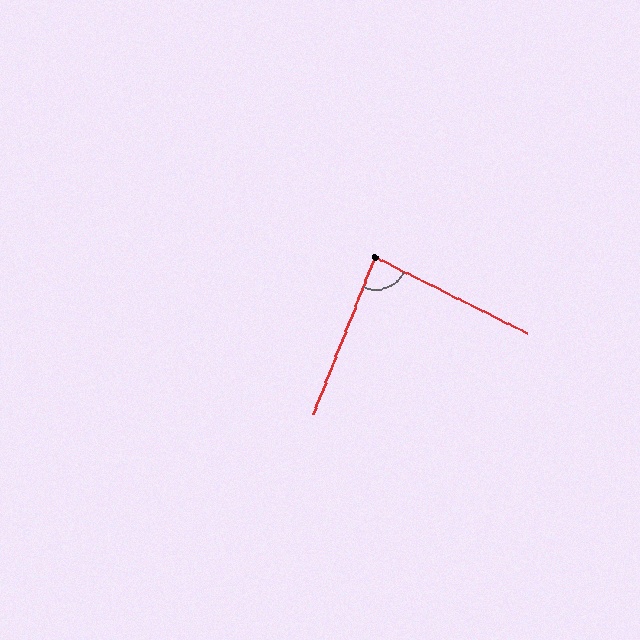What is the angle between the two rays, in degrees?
Approximately 85 degrees.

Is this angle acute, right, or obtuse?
It is approximately a right angle.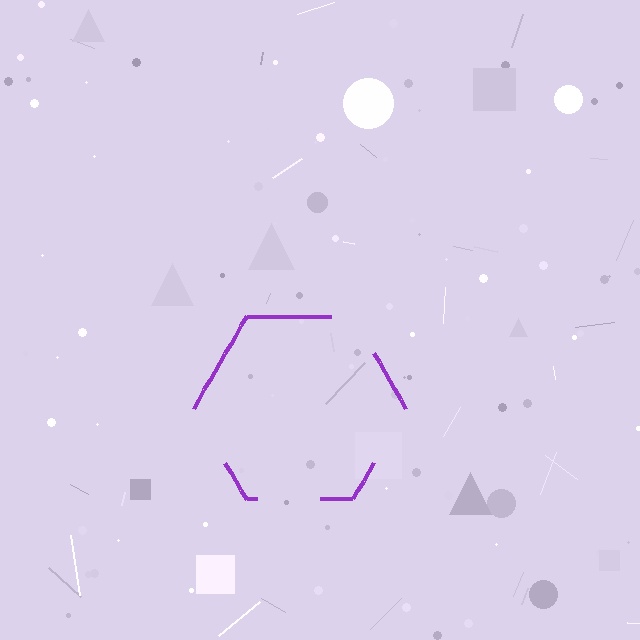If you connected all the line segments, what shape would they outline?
They would outline a hexagon.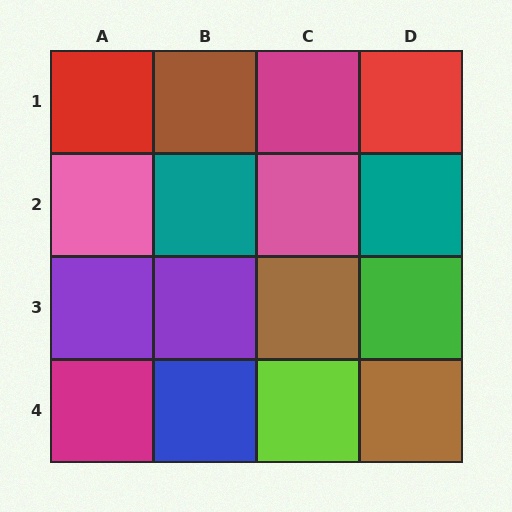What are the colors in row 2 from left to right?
Pink, teal, pink, teal.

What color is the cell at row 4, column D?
Brown.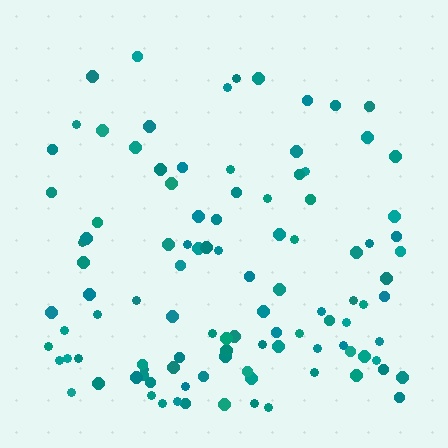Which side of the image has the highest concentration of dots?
The bottom.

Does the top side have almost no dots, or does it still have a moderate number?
Still a moderate number, just noticeably fewer than the bottom.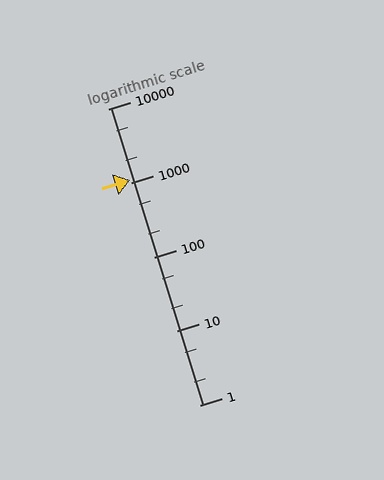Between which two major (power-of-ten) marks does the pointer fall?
The pointer is between 1000 and 10000.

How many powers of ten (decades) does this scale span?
The scale spans 4 decades, from 1 to 10000.